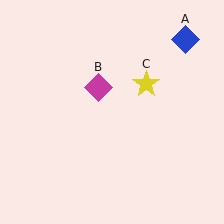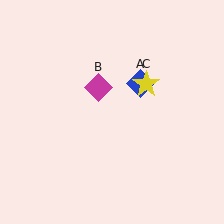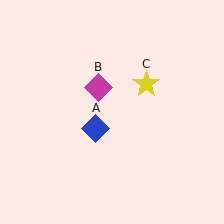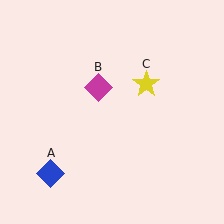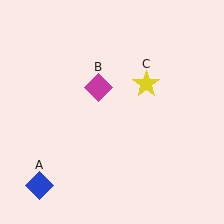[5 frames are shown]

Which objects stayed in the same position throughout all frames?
Magenta diamond (object B) and yellow star (object C) remained stationary.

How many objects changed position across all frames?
1 object changed position: blue diamond (object A).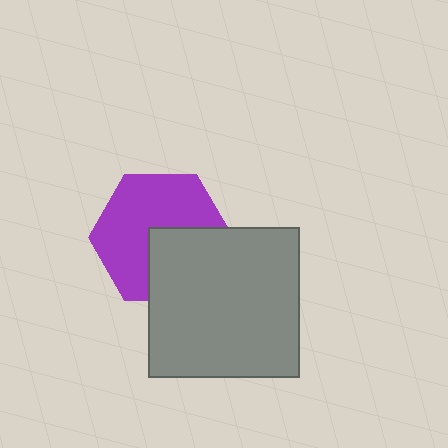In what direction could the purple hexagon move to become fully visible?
The purple hexagon could move toward the upper-left. That would shift it out from behind the gray square entirely.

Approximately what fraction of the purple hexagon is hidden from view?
Roughly 37% of the purple hexagon is hidden behind the gray square.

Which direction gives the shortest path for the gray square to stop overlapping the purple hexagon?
Moving toward the lower-right gives the shortest separation.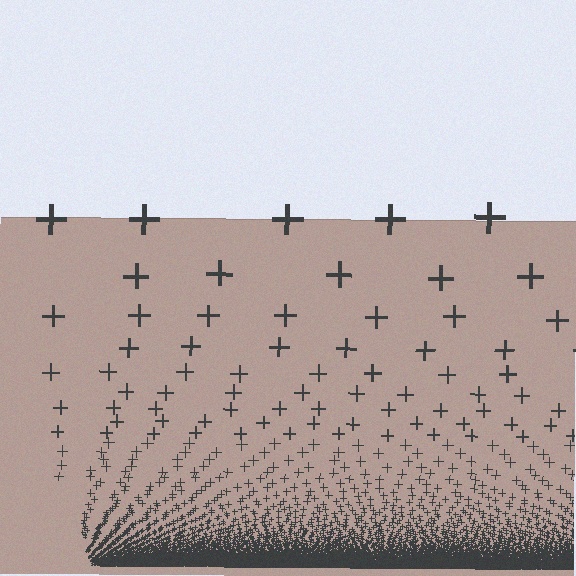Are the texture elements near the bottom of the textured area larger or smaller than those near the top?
Smaller. The gradient is inverted — elements near the bottom are smaller and denser.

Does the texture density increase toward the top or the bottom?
Density increases toward the bottom.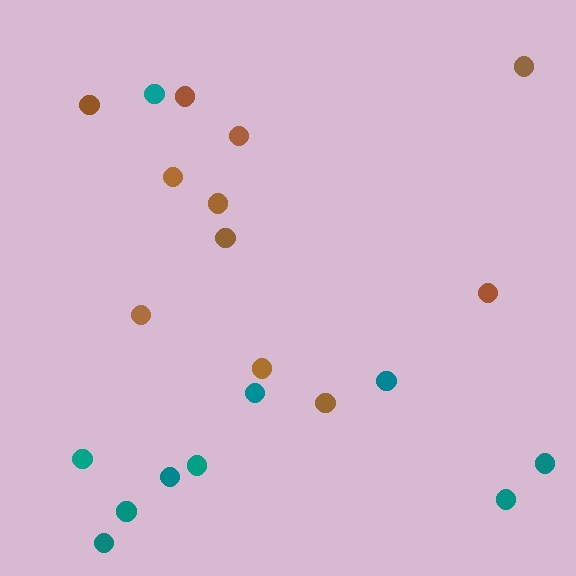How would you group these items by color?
There are 2 groups: one group of teal circles (10) and one group of brown circles (11).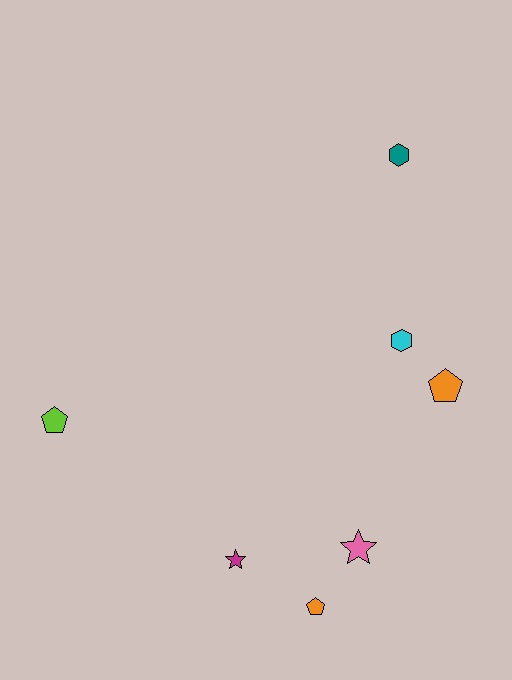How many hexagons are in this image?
There are 2 hexagons.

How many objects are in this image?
There are 7 objects.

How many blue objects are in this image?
There are no blue objects.